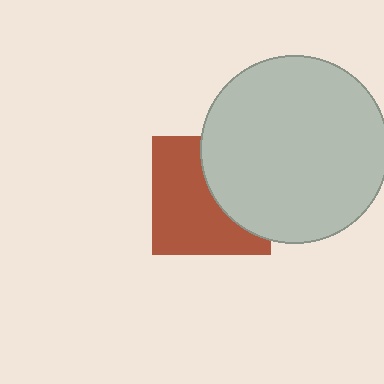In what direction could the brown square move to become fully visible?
The brown square could move left. That would shift it out from behind the light gray circle entirely.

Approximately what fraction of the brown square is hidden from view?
Roughly 41% of the brown square is hidden behind the light gray circle.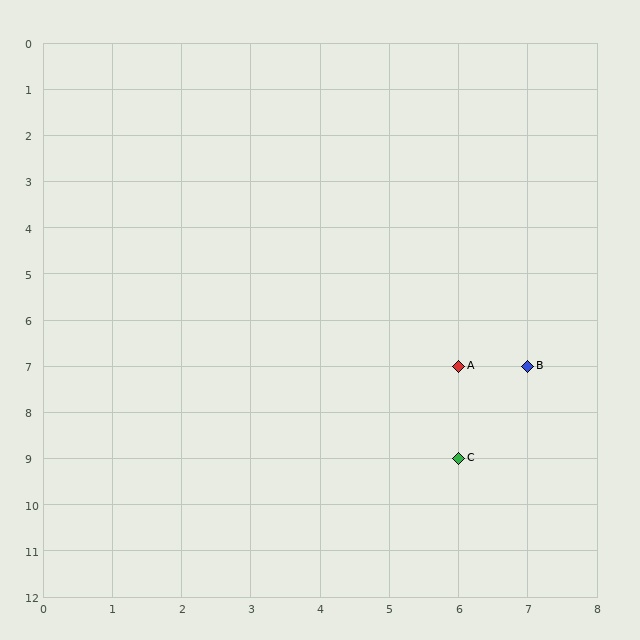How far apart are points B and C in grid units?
Points B and C are 1 column and 2 rows apart (about 2.2 grid units diagonally).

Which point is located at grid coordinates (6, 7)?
Point A is at (6, 7).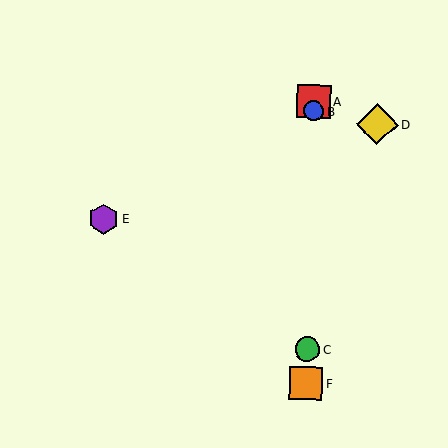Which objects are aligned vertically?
Objects A, B, C, F are aligned vertically.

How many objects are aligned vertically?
4 objects (A, B, C, F) are aligned vertically.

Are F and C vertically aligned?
Yes, both are at x≈306.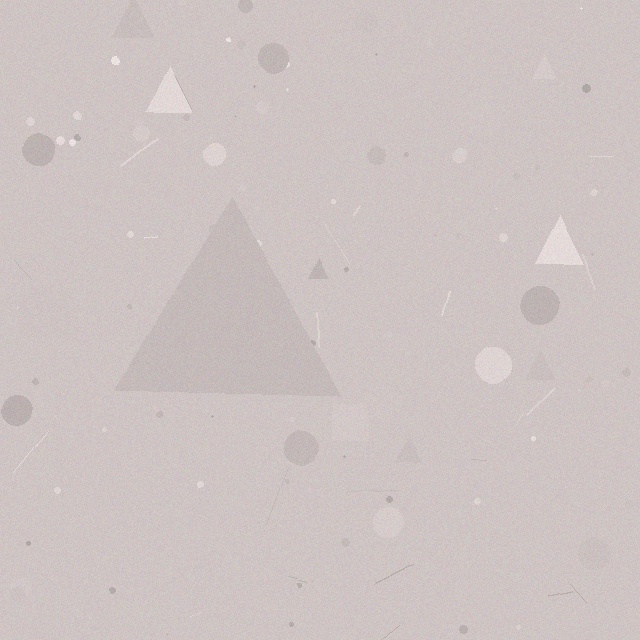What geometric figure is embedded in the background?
A triangle is embedded in the background.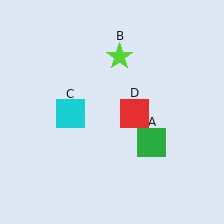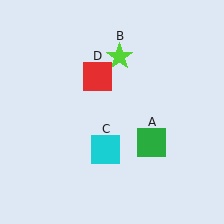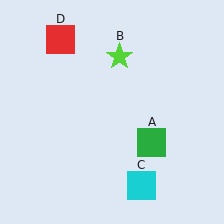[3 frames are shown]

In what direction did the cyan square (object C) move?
The cyan square (object C) moved down and to the right.